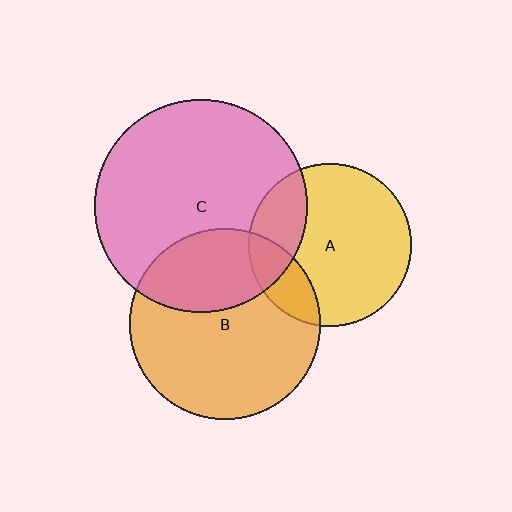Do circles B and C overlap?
Yes.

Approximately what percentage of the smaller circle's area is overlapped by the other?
Approximately 30%.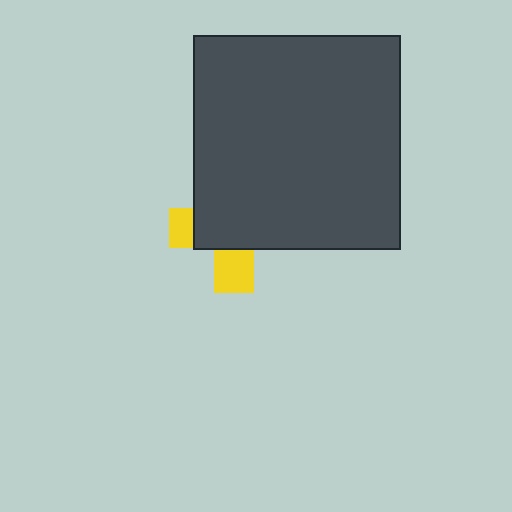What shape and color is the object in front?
The object in front is a dark gray rectangle.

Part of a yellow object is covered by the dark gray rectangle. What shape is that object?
It is a cross.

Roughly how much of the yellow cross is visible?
A small part of it is visible (roughly 31%).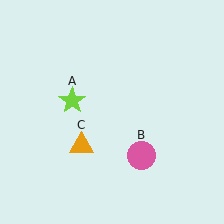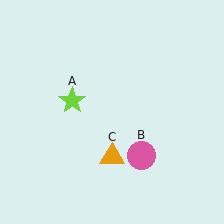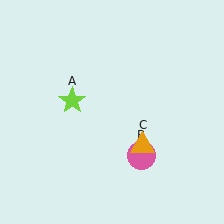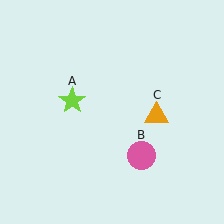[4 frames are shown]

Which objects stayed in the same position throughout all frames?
Lime star (object A) and pink circle (object B) remained stationary.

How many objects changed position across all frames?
1 object changed position: orange triangle (object C).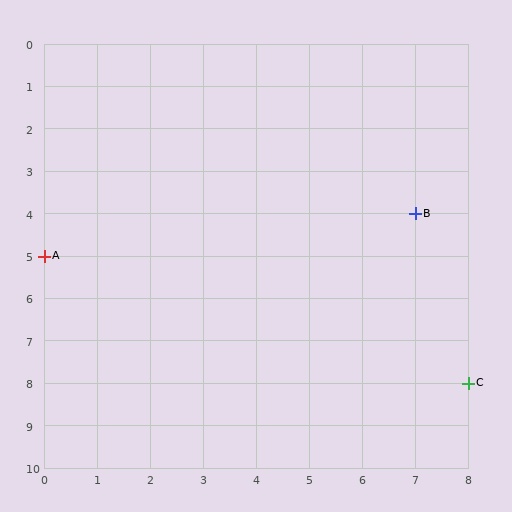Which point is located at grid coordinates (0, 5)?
Point A is at (0, 5).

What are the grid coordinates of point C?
Point C is at grid coordinates (8, 8).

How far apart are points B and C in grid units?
Points B and C are 1 column and 4 rows apart (about 4.1 grid units diagonally).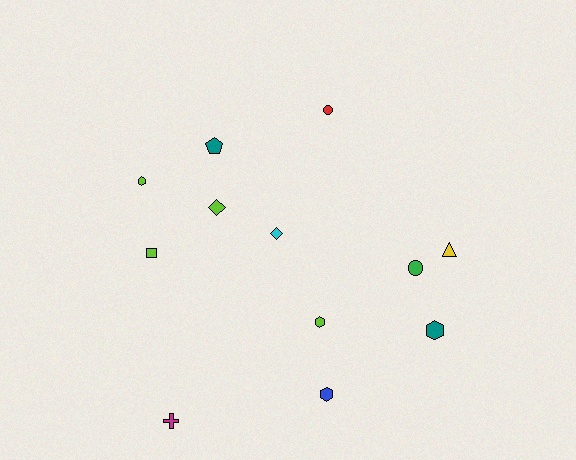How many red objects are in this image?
There is 1 red object.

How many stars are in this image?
There are no stars.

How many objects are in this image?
There are 12 objects.